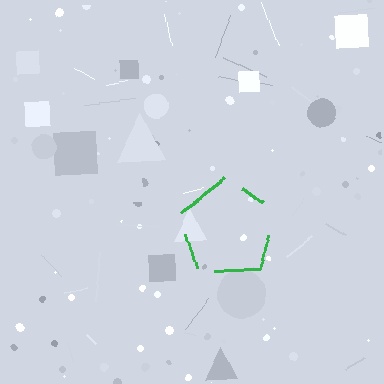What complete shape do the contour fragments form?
The contour fragments form a pentagon.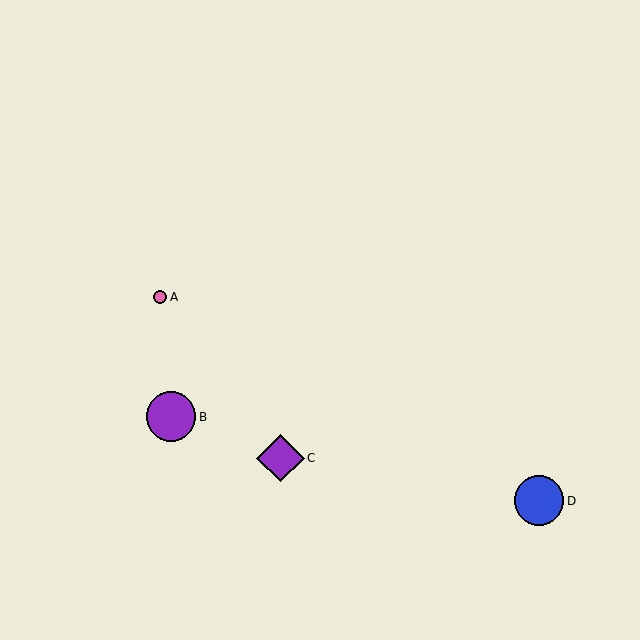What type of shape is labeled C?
Shape C is a purple diamond.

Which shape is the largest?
The purple circle (labeled B) is the largest.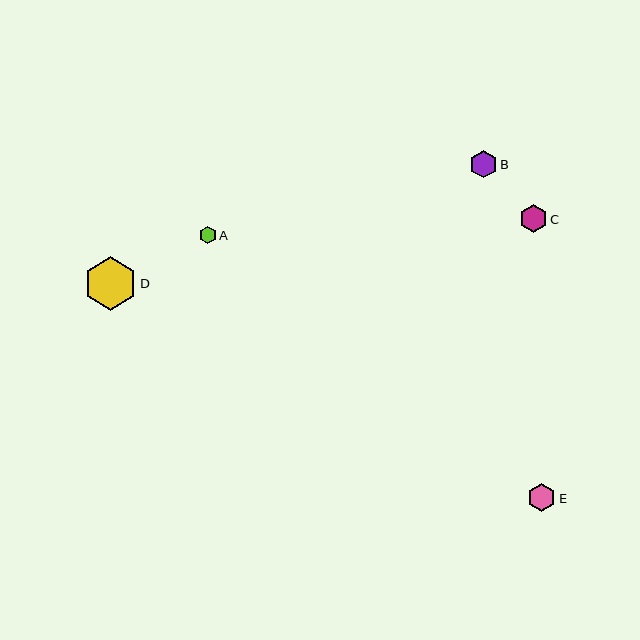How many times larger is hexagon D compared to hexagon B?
Hexagon D is approximately 1.9 times the size of hexagon B.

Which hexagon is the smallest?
Hexagon A is the smallest with a size of approximately 17 pixels.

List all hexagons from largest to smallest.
From largest to smallest: D, E, C, B, A.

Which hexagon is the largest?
Hexagon D is the largest with a size of approximately 53 pixels.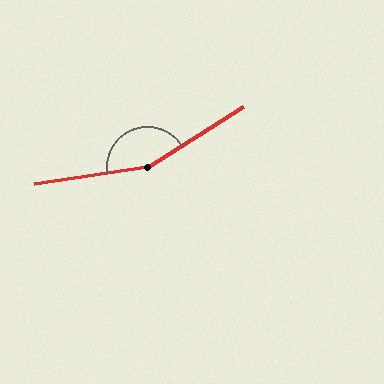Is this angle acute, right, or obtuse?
It is obtuse.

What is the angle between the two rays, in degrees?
Approximately 156 degrees.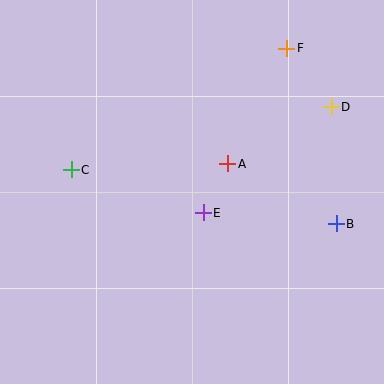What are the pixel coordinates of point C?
Point C is at (71, 170).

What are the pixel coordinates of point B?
Point B is at (336, 224).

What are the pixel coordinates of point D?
Point D is at (331, 107).